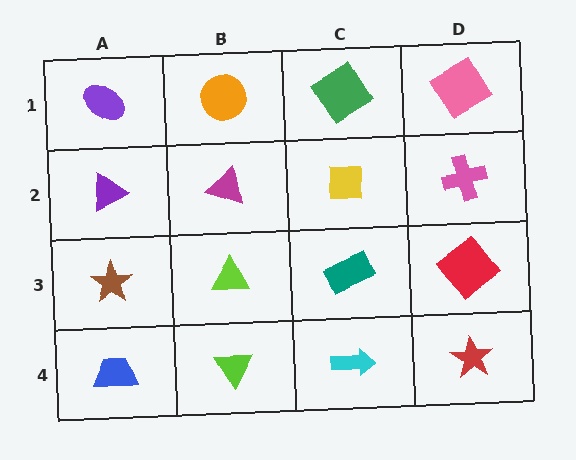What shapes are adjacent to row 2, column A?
A purple ellipse (row 1, column A), a brown star (row 3, column A), a magenta triangle (row 2, column B).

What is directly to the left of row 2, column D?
A yellow square.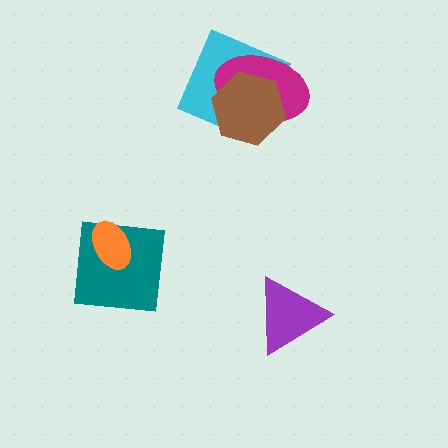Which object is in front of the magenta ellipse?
The brown hexagon is in front of the magenta ellipse.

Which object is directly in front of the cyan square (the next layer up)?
The magenta ellipse is directly in front of the cyan square.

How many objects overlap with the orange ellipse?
1 object overlaps with the orange ellipse.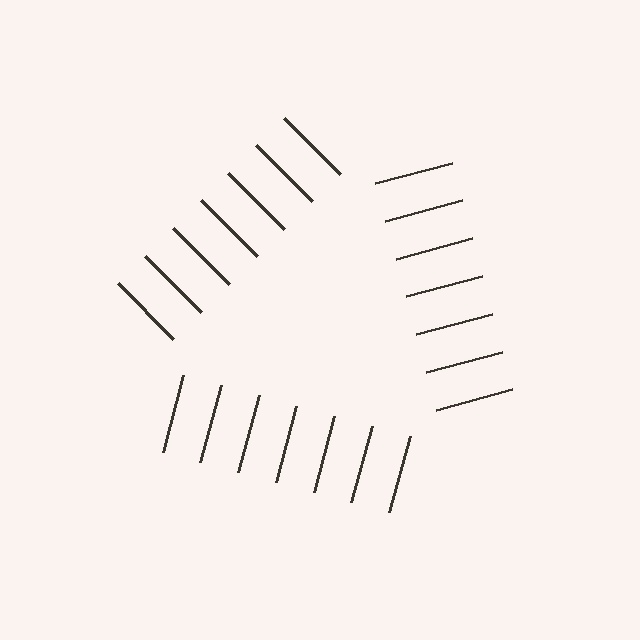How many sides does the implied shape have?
3 sides — the line-ends trace a triangle.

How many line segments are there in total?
21 — 7 along each of the 3 edges.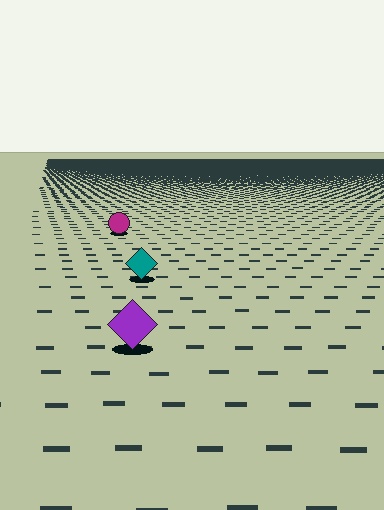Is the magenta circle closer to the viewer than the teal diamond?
No. The teal diamond is closer — you can tell from the texture gradient: the ground texture is coarser near it.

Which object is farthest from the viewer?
The magenta circle is farthest from the viewer. It appears smaller and the ground texture around it is denser.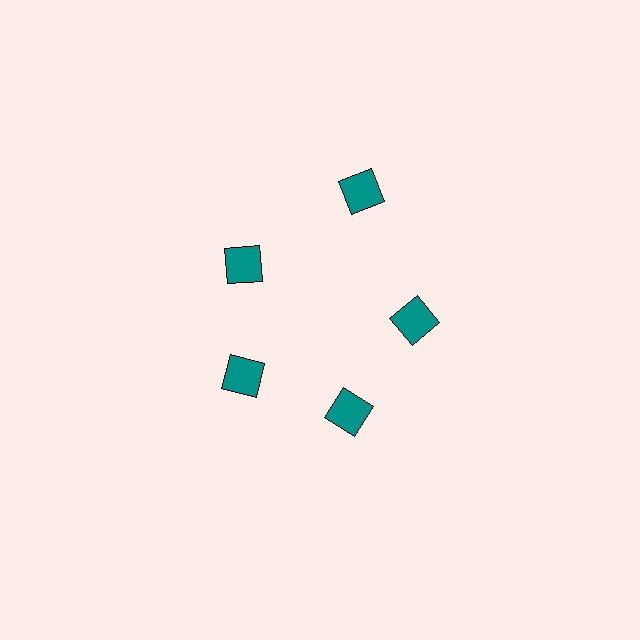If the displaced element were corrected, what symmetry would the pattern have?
It would have 5-fold rotational symmetry — the pattern would map onto itself every 72 degrees.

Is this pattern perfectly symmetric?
No. The 5 teal diamonds are arranged in a ring, but one element near the 1 o'clock position is pushed outward from the center, breaking the 5-fold rotational symmetry.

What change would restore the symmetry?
The symmetry would be restored by moving it inward, back onto the ring so that all 5 diamonds sit at equal angles and equal distance from the center.